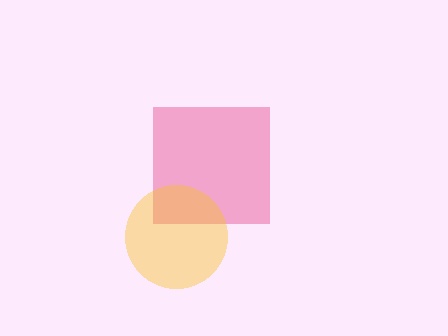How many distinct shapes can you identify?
There are 2 distinct shapes: a pink square, a yellow circle.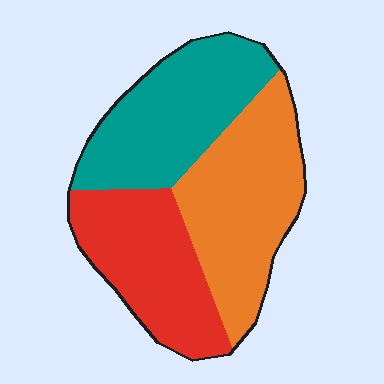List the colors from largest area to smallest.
From largest to smallest: orange, teal, red.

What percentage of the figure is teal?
Teal takes up between a quarter and a half of the figure.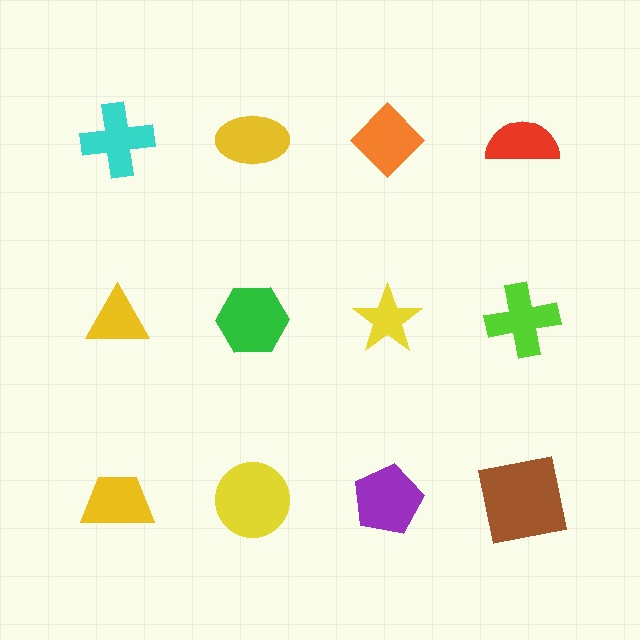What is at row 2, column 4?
A lime cross.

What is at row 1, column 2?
A yellow ellipse.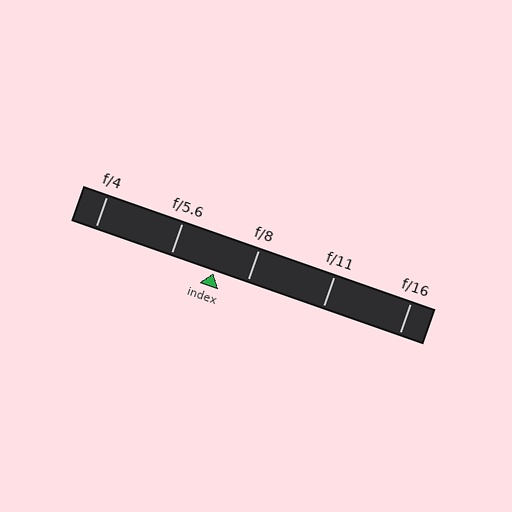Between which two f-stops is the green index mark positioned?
The index mark is between f/5.6 and f/8.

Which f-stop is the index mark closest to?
The index mark is closest to f/8.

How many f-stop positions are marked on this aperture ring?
There are 5 f-stop positions marked.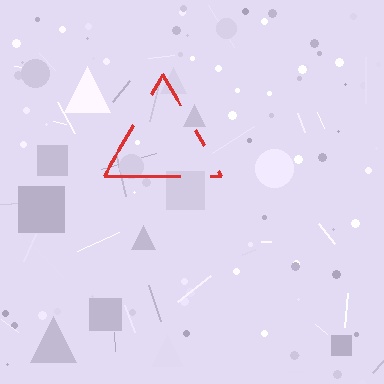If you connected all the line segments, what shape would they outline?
They would outline a triangle.